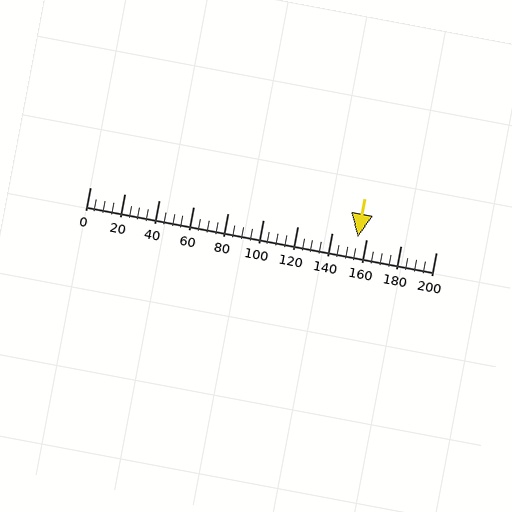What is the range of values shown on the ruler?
The ruler shows values from 0 to 200.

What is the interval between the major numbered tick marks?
The major tick marks are spaced 20 units apart.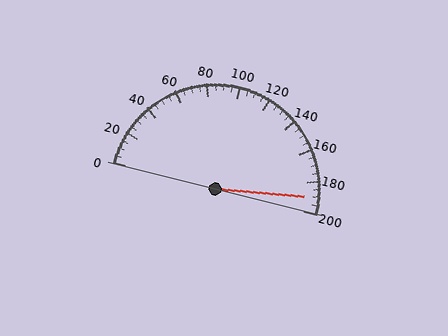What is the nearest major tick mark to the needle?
The nearest major tick mark is 200.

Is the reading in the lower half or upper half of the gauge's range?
The reading is in the upper half of the range (0 to 200).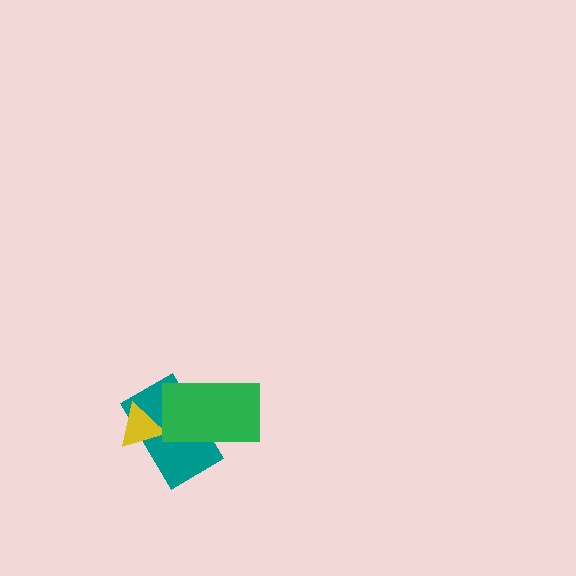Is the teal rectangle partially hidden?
Yes, it is partially covered by another shape.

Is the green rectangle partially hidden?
No, no other shape covers it.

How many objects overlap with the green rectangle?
1 object overlaps with the green rectangle.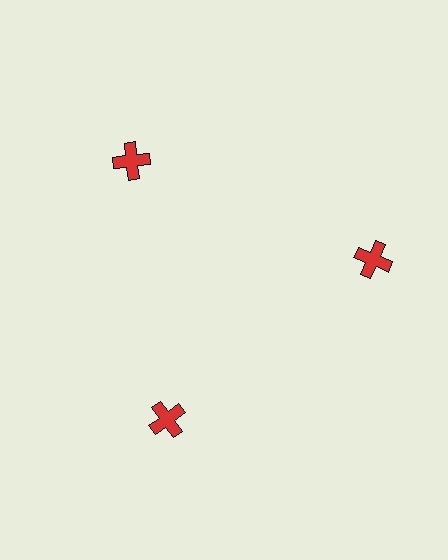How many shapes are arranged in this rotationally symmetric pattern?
There are 3 shapes, arranged in 3 groups of 1.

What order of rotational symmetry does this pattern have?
This pattern has 3-fold rotational symmetry.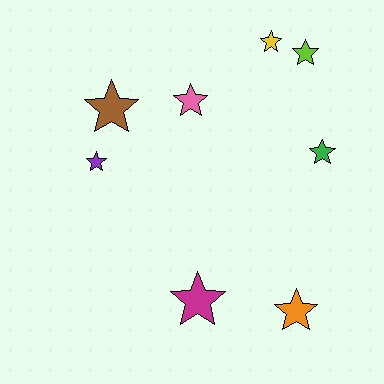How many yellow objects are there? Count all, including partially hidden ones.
There is 1 yellow object.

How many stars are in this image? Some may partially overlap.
There are 8 stars.